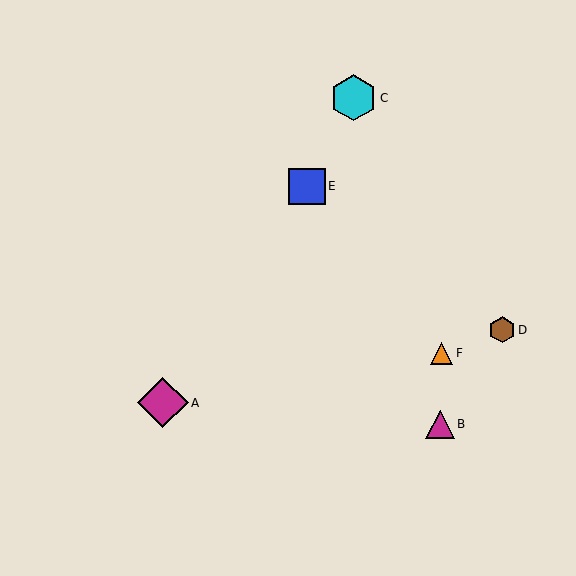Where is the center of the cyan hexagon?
The center of the cyan hexagon is at (354, 98).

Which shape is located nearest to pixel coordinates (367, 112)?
The cyan hexagon (labeled C) at (354, 98) is nearest to that location.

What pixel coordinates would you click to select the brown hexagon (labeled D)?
Click at (502, 330) to select the brown hexagon D.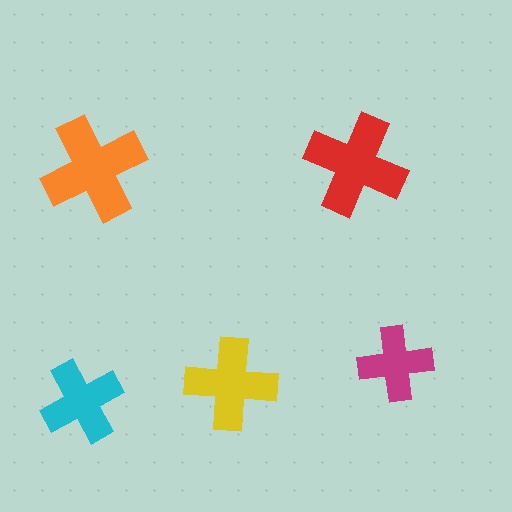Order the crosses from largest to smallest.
the orange one, the red one, the yellow one, the cyan one, the magenta one.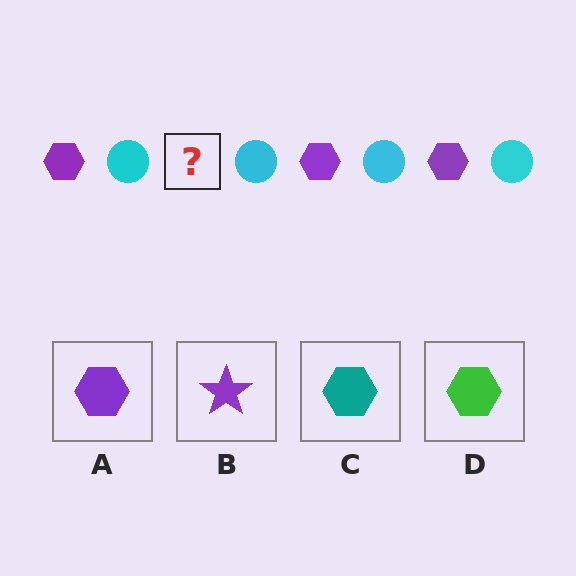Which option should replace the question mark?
Option A.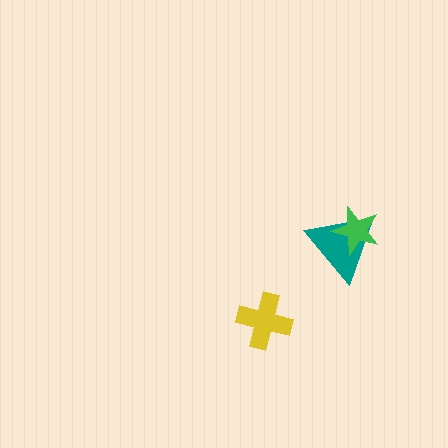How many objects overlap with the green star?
1 object overlaps with the green star.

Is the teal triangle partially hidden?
Yes, it is partially covered by another shape.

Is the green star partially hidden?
No, no other shape covers it.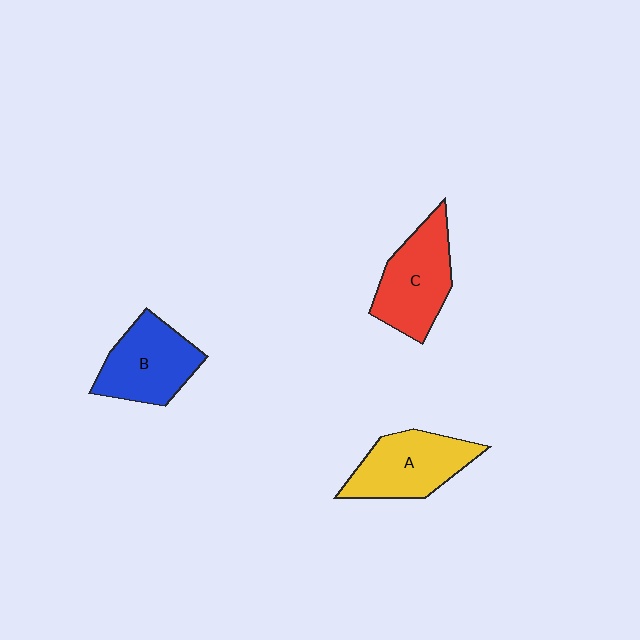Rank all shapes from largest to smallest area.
From largest to smallest: C (red), A (yellow), B (blue).